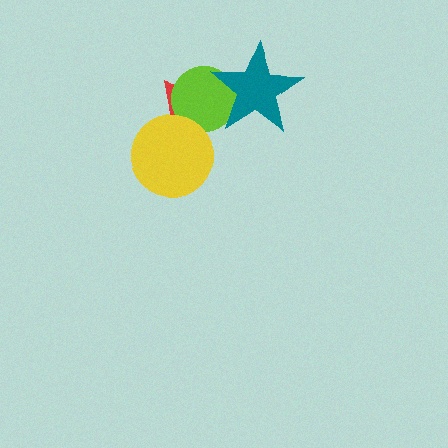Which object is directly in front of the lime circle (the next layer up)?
The yellow circle is directly in front of the lime circle.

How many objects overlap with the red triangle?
3 objects overlap with the red triangle.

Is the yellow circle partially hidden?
No, no other shape covers it.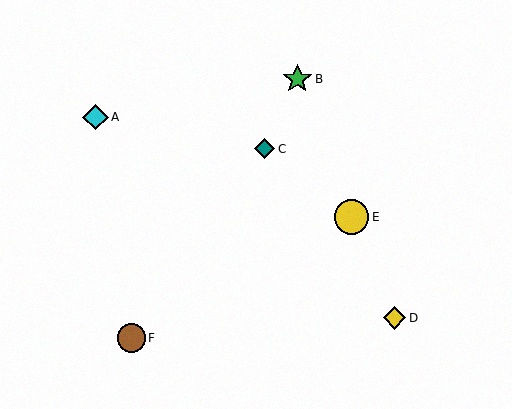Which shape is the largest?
The yellow circle (labeled E) is the largest.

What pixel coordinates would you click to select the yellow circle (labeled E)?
Click at (351, 216) to select the yellow circle E.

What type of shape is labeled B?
Shape B is a green star.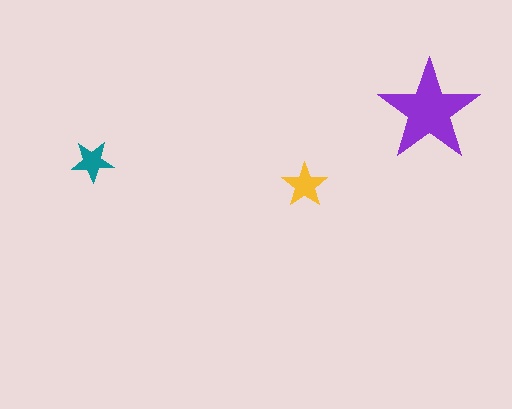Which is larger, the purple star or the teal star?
The purple one.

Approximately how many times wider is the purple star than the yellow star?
About 2.5 times wider.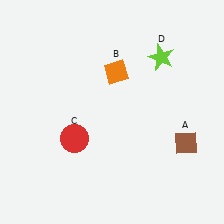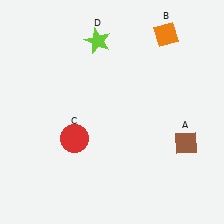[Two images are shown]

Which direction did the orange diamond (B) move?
The orange diamond (B) moved right.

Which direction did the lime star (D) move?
The lime star (D) moved left.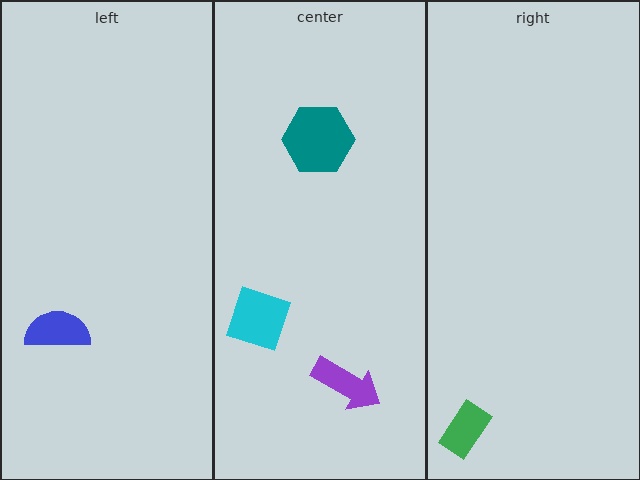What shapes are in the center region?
The teal hexagon, the purple arrow, the cyan square.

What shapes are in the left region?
The blue semicircle.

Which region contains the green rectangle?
The right region.